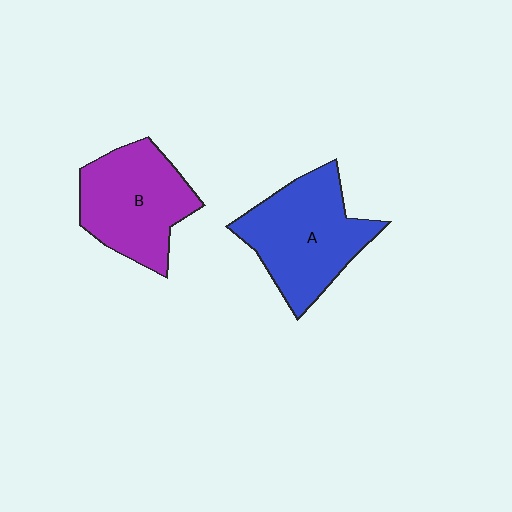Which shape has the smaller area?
Shape B (purple).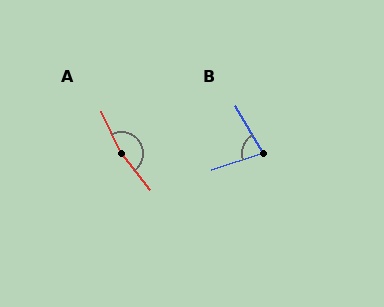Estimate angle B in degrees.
Approximately 78 degrees.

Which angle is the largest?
A, at approximately 166 degrees.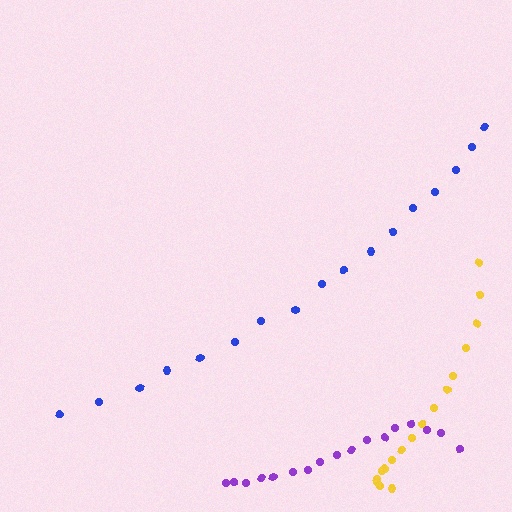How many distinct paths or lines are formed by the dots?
There are 3 distinct paths.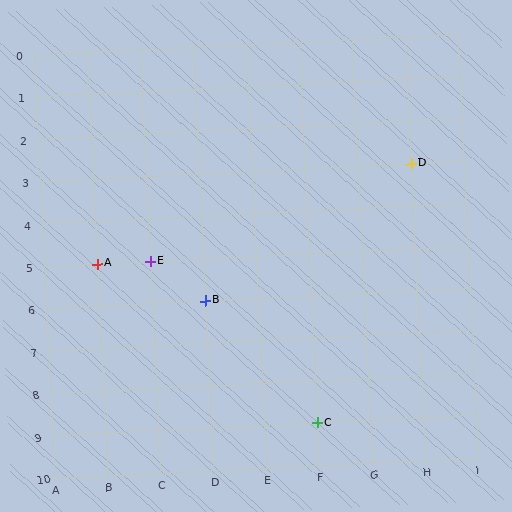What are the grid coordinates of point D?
Point D is at grid coordinates (H, 3).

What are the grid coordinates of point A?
Point A is at grid coordinates (B, 5).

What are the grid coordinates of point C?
Point C is at grid coordinates (F, 9).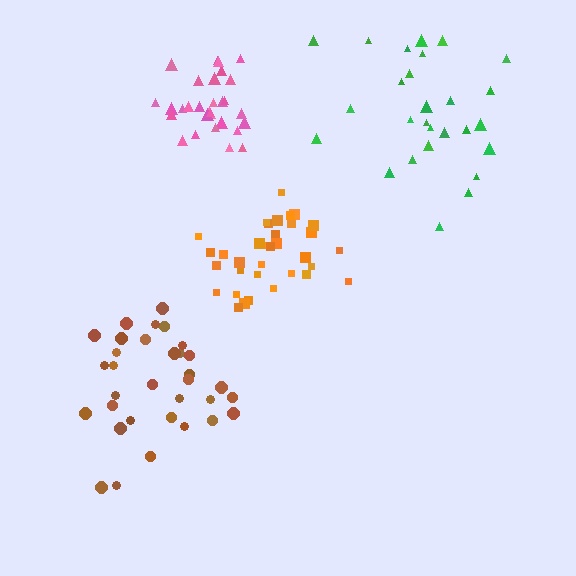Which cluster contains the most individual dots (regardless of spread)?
Orange (34).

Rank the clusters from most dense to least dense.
pink, orange, brown, green.